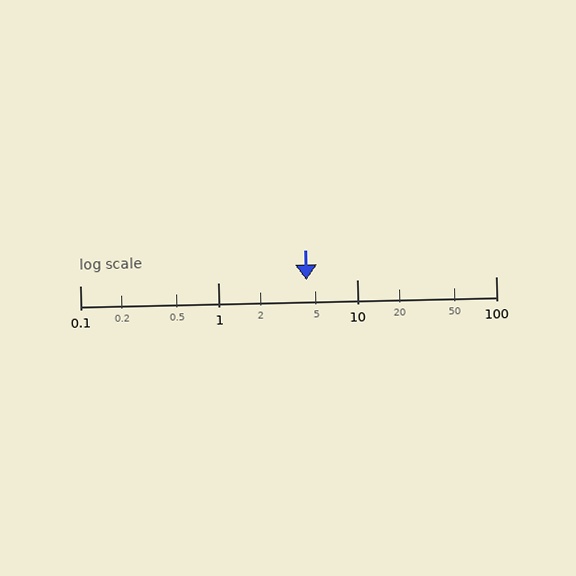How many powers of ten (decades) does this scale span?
The scale spans 3 decades, from 0.1 to 100.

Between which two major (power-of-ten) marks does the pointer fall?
The pointer is between 1 and 10.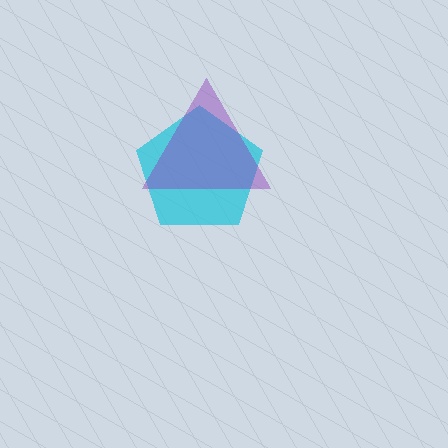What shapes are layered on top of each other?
The layered shapes are: a cyan pentagon, a purple triangle.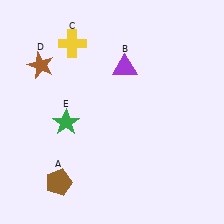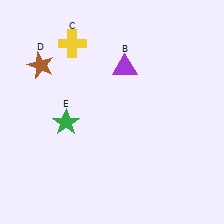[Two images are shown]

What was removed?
The brown pentagon (A) was removed in Image 2.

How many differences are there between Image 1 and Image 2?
There is 1 difference between the two images.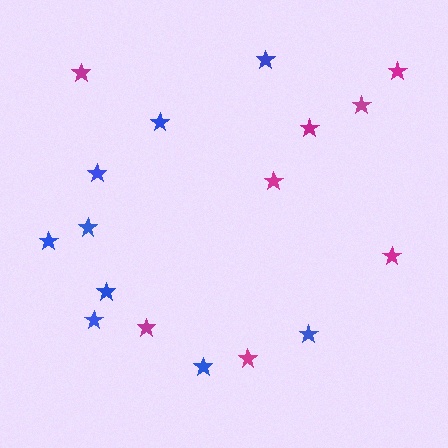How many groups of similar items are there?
There are 2 groups: one group of blue stars (9) and one group of magenta stars (8).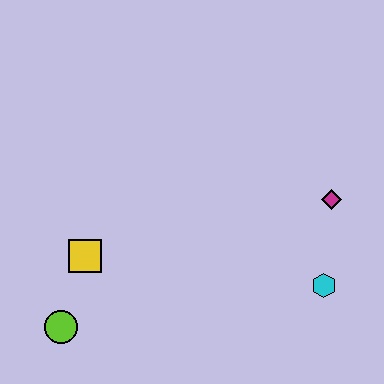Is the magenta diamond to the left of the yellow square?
No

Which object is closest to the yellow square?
The lime circle is closest to the yellow square.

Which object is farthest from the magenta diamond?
The lime circle is farthest from the magenta diamond.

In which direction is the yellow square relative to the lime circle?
The yellow square is above the lime circle.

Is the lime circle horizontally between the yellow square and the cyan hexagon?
No